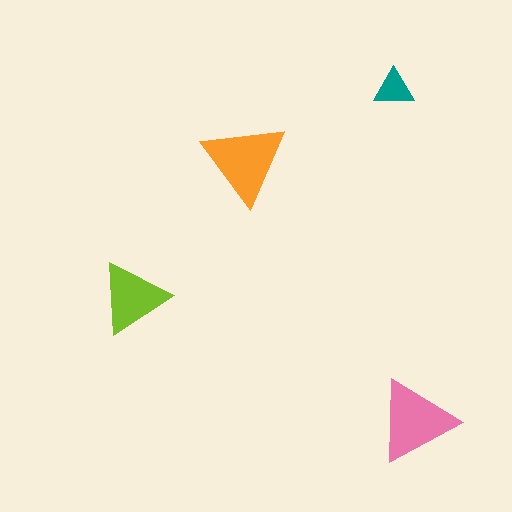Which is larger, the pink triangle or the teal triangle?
The pink one.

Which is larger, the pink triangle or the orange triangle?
The orange one.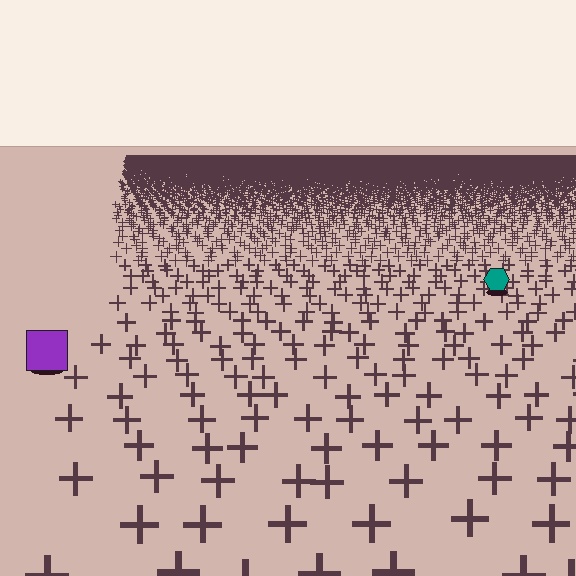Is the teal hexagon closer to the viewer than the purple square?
No. The purple square is closer — you can tell from the texture gradient: the ground texture is coarser near it.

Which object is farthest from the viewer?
The teal hexagon is farthest from the viewer. It appears smaller and the ground texture around it is denser.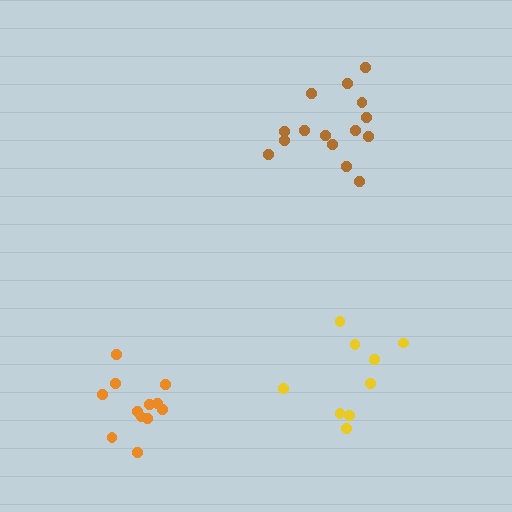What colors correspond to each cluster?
The clusters are colored: orange, yellow, brown.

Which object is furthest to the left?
The orange cluster is leftmost.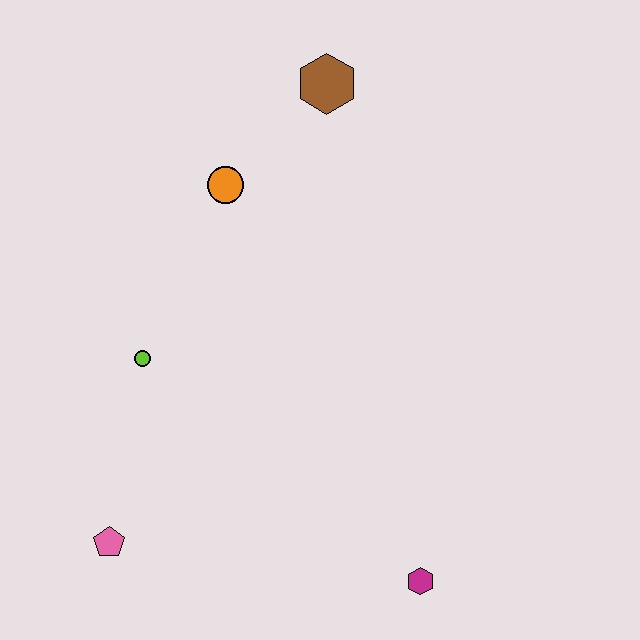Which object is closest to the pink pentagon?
The lime circle is closest to the pink pentagon.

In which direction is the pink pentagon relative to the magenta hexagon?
The pink pentagon is to the left of the magenta hexagon.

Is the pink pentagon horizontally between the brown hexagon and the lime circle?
No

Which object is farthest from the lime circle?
The magenta hexagon is farthest from the lime circle.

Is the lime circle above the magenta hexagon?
Yes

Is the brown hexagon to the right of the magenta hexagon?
No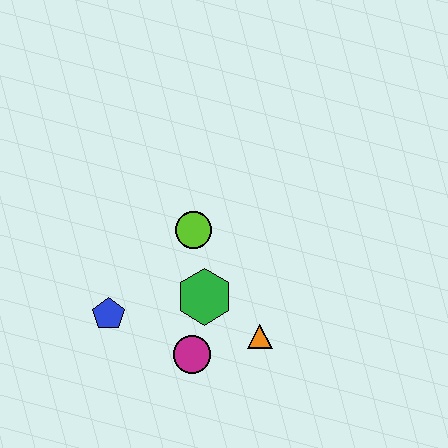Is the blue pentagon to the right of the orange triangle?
No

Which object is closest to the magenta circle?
The green hexagon is closest to the magenta circle.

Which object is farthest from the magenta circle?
The lime circle is farthest from the magenta circle.